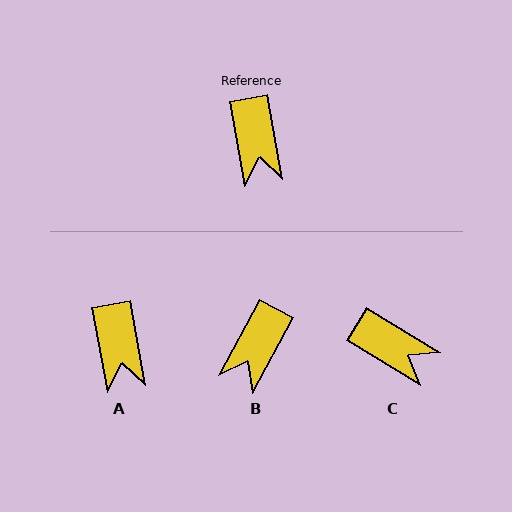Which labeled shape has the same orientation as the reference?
A.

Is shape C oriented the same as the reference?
No, it is off by about 49 degrees.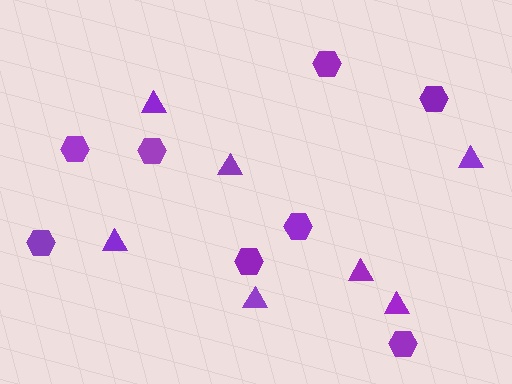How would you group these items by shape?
There are 2 groups: one group of triangles (7) and one group of hexagons (8).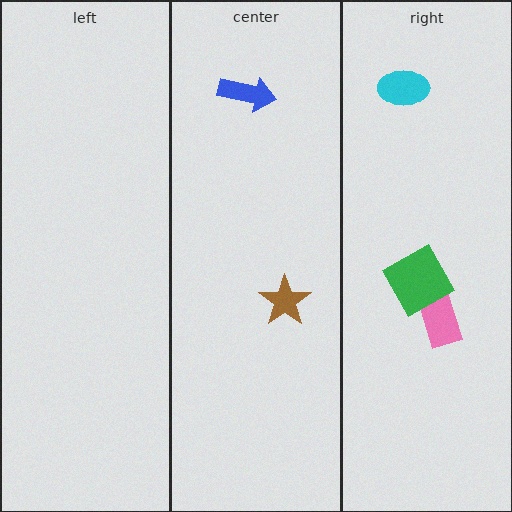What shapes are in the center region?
The blue arrow, the brown star.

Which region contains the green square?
The right region.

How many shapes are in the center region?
2.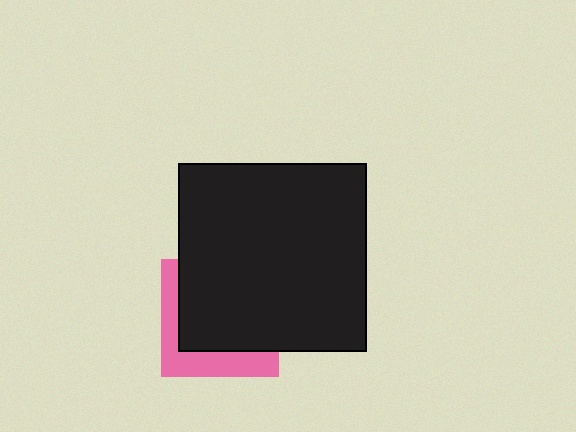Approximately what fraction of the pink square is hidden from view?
Roughly 67% of the pink square is hidden behind the black square.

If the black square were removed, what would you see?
You would see the complete pink square.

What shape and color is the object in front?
The object in front is a black square.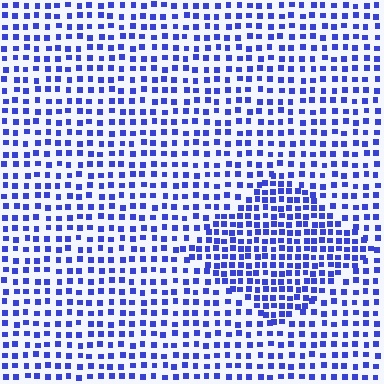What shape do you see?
I see a diamond.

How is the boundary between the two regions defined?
The boundary is defined by a change in element density (approximately 1.7x ratio). All elements are the same color, size, and shape.